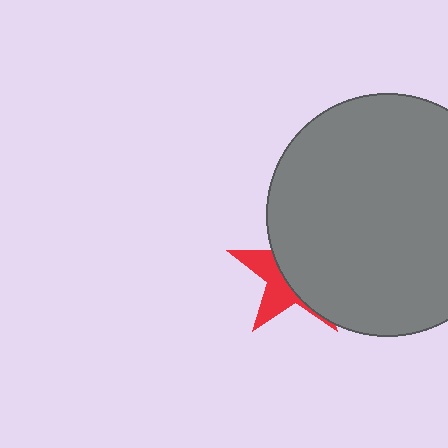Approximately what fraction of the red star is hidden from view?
Roughly 64% of the red star is hidden behind the gray circle.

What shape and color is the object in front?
The object in front is a gray circle.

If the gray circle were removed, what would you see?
You would see the complete red star.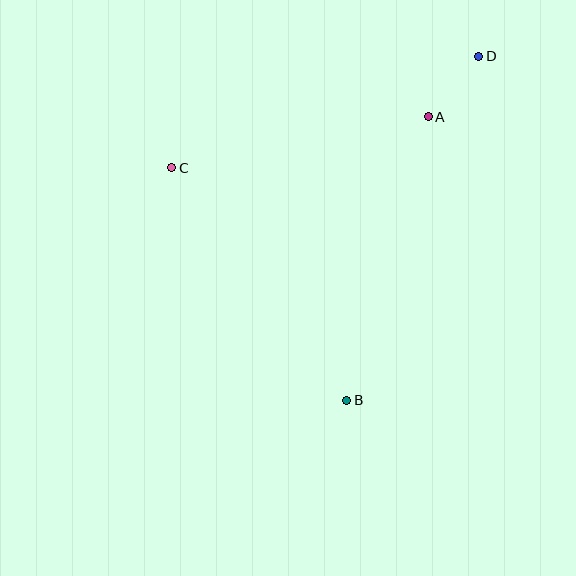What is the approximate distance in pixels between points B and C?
The distance between B and C is approximately 291 pixels.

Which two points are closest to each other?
Points A and D are closest to each other.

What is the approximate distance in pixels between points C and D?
The distance between C and D is approximately 327 pixels.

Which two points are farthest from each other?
Points B and D are farthest from each other.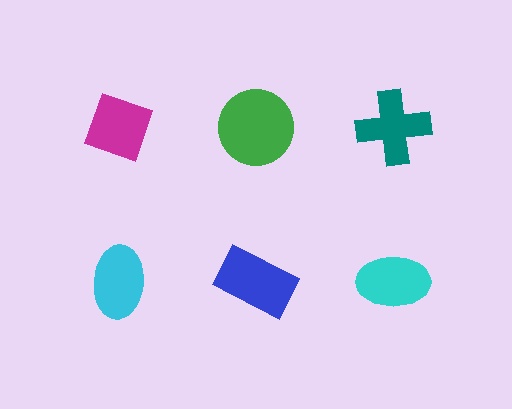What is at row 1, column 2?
A green circle.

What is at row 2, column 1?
A cyan ellipse.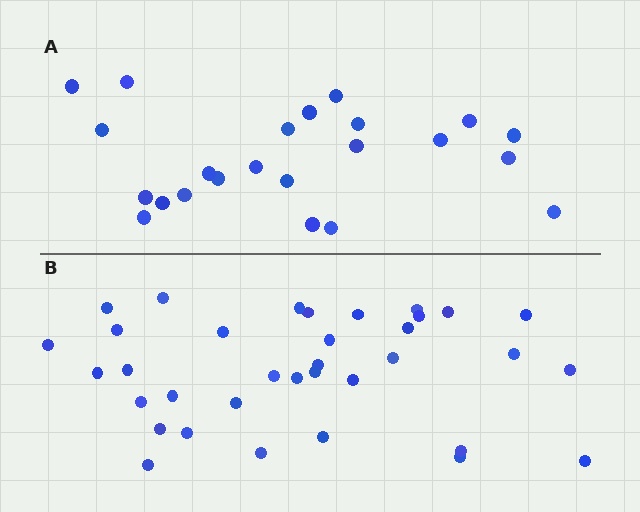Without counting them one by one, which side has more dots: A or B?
Region B (the bottom region) has more dots.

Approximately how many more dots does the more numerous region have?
Region B has roughly 12 or so more dots than region A.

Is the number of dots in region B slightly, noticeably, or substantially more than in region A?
Region B has substantially more. The ratio is roughly 1.5 to 1.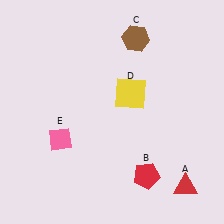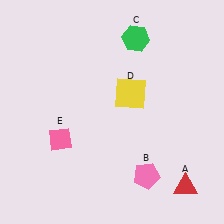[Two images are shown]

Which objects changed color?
B changed from red to pink. C changed from brown to green.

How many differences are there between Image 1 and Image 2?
There are 2 differences between the two images.